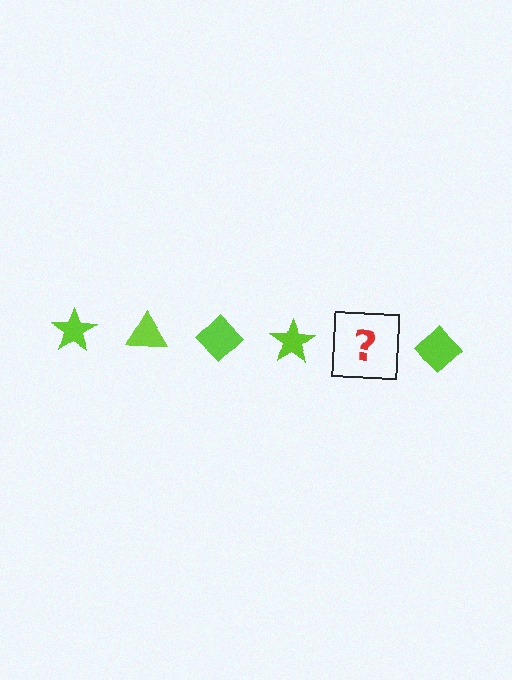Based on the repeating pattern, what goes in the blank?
The blank should be a lime triangle.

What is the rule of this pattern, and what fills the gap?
The rule is that the pattern cycles through star, triangle, diamond shapes in lime. The gap should be filled with a lime triangle.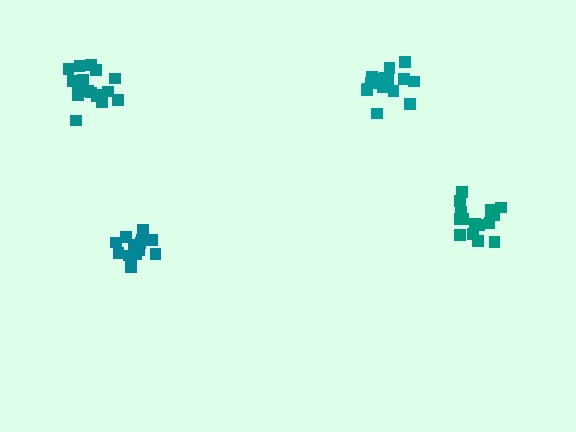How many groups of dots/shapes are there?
There are 4 groups.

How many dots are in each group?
Group 1: 16 dots, Group 2: 17 dots, Group 3: 17 dots, Group 4: 15 dots (65 total).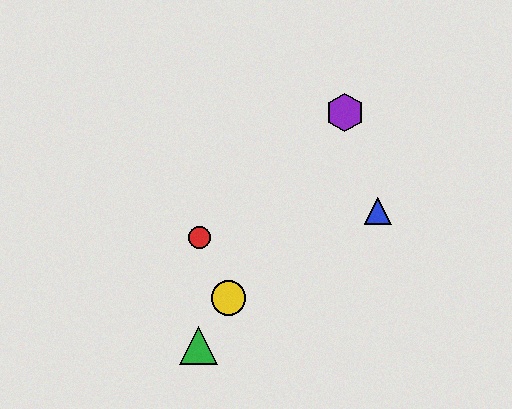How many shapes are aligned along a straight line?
3 shapes (the green triangle, the yellow circle, the purple hexagon) are aligned along a straight line.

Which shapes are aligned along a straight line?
The green triangle, the yellow circle, the purple hexagon are aligned along a straight line.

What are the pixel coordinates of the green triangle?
The green triangle is at (199, 346).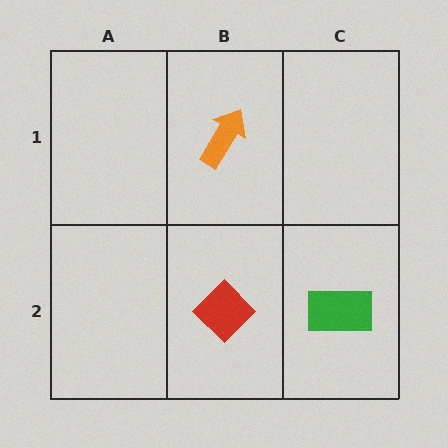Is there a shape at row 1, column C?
No, that cell is empty.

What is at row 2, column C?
A green rectangle.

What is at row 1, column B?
An orange arrow.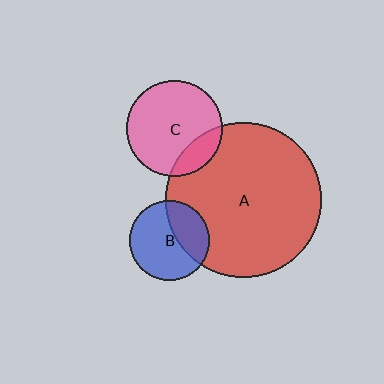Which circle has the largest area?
Circle A (red).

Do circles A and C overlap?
Yes.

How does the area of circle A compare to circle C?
Approximately 2.6 times.